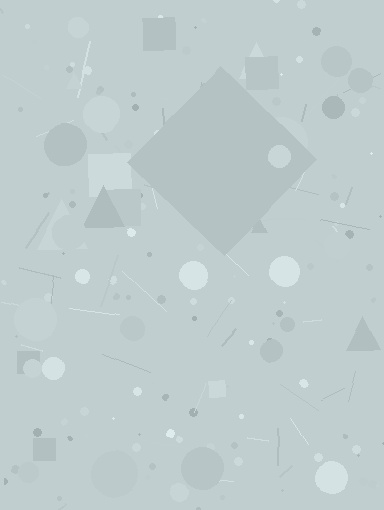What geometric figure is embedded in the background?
A diamond is embedded in the background.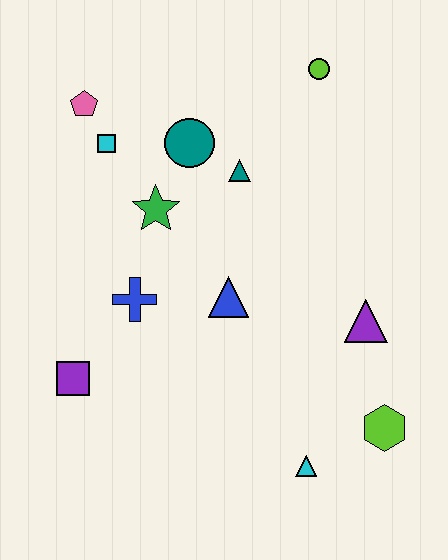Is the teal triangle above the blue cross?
Yes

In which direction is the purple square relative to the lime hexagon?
The purple square is to the left of the lime hexagon.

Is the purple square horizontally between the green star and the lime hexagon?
No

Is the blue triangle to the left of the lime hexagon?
Yes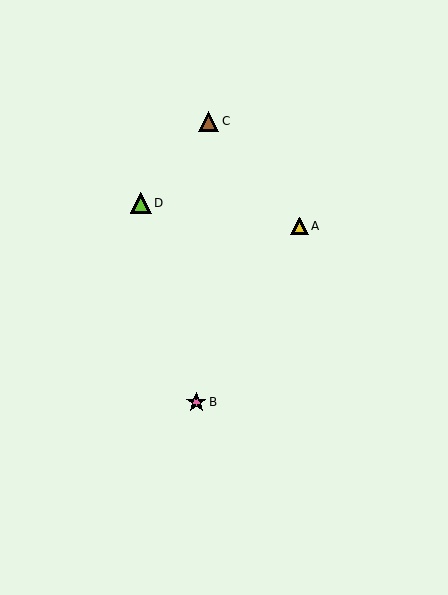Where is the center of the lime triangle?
The center of the lime triangle is at (141, 203).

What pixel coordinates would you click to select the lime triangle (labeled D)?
Click at (141, 203) to select the lime triangle D.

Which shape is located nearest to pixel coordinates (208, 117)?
The brown triangle (labeled C) at (209, 121) is nearest to that location.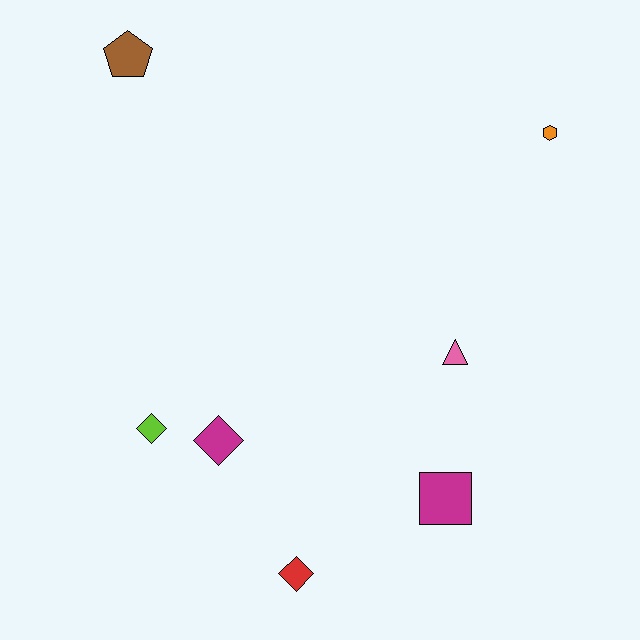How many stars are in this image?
There are no stars.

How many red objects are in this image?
There is 1 red object.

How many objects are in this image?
There are 7 objects.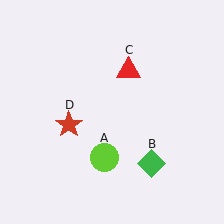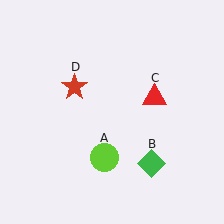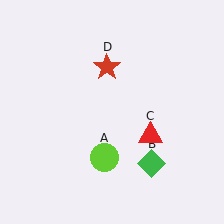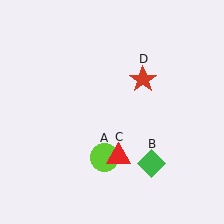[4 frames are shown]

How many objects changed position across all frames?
2 objects changed position: red triangle (object C), red star (object D).